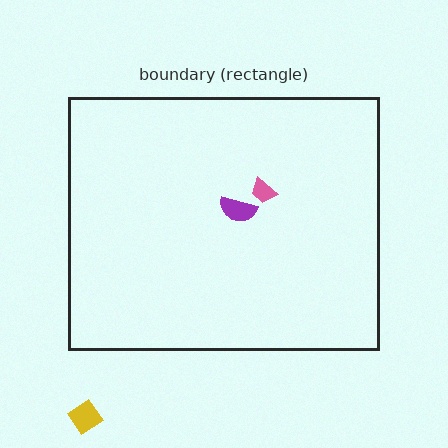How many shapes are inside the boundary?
2 inside, 1 outside.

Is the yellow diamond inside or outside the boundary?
Outside.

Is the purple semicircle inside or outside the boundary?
Inside.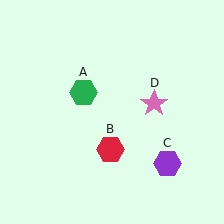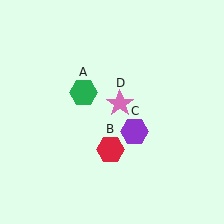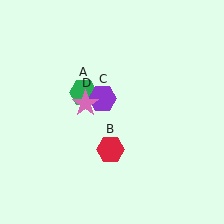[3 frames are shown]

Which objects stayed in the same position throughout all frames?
Green hexagon (object A) and red hexagon (object B) remained stationary.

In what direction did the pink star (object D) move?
The pink star (object D) moved left.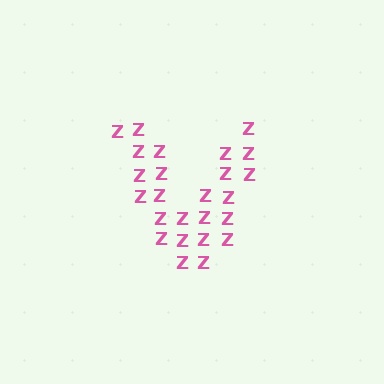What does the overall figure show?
The overall figure shows the letter V.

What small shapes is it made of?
It is made of small letter Z's.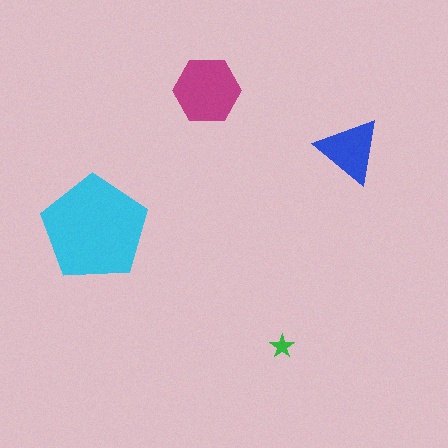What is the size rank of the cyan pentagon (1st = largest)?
1st.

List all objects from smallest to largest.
The green star, the blue triangle, the magenta hexagon, the cyan pentagon.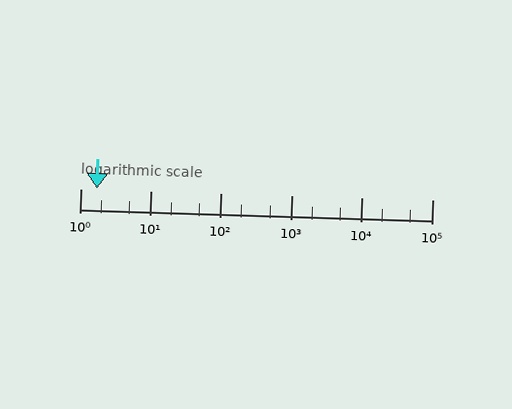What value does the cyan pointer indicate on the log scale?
The pointer indicates approximately 1.7.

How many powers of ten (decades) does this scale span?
The scale spans 5 decades, from 1 to 100000.